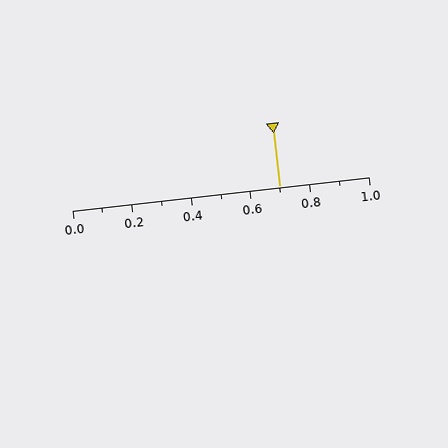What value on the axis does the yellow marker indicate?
The marker indicates approximately 0.7.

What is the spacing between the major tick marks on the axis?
The major ticks are spaced 0.2 apart.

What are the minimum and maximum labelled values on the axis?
The axis runs from 0.0 to 1.0.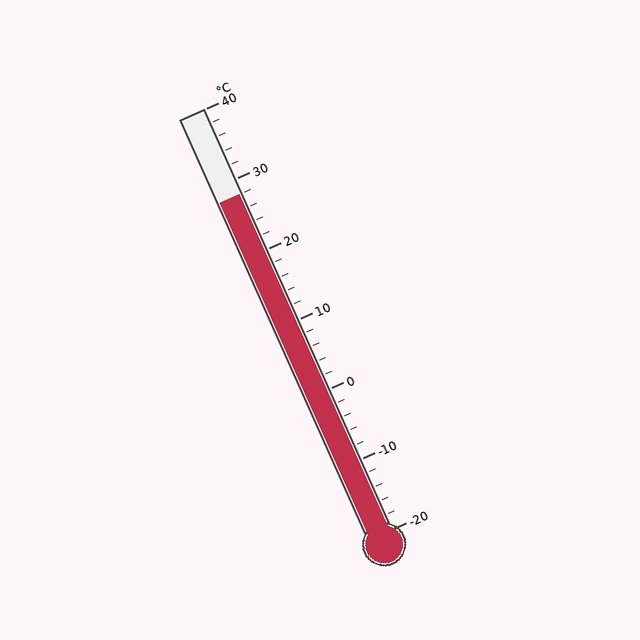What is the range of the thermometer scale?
The thermometer scale ranges from -20°C to 40°C.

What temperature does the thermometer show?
The thermometer shows approximately 28°C.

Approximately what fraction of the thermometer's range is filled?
The thermometer is filled to approximately 80% of its range.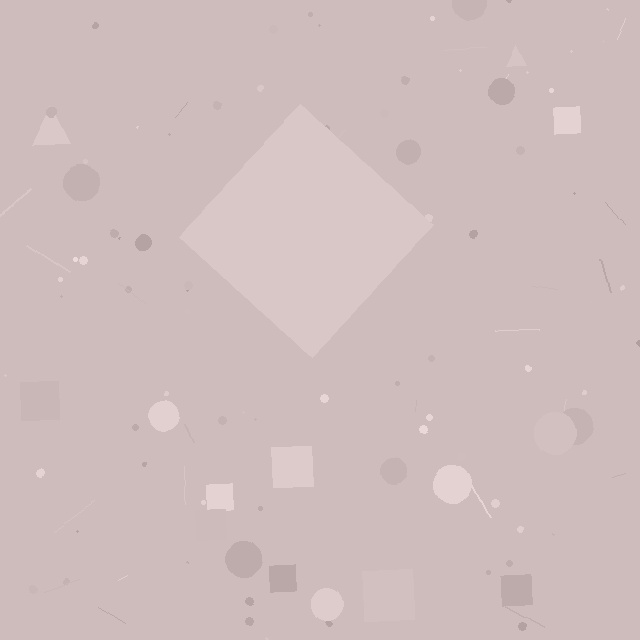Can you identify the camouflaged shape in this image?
The camouflaged shape is a diamond.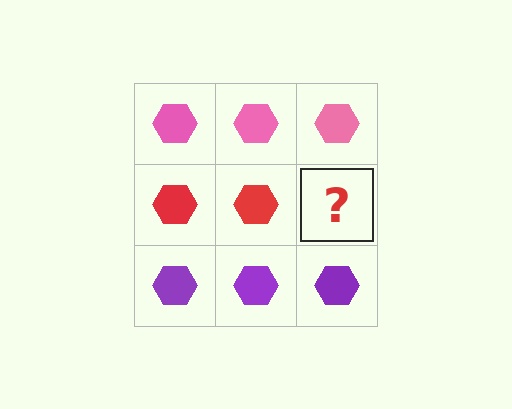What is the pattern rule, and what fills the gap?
The rule is that each row has a consistent color. The gap should be filled with a red hexagon.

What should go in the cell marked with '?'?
The missing cell should contain a red hexagon.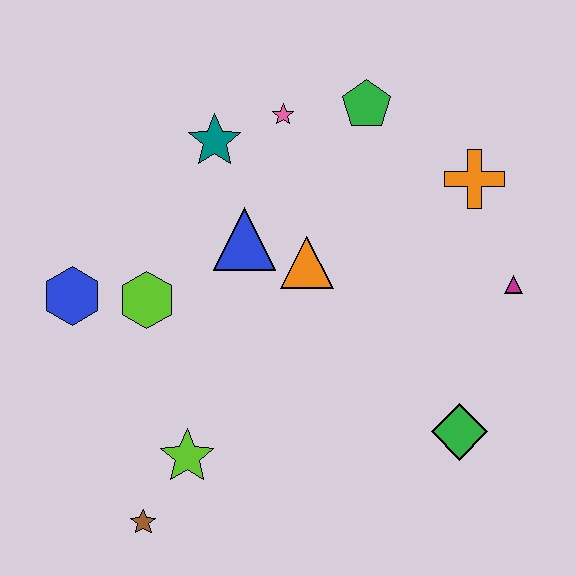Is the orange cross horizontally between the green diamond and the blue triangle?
No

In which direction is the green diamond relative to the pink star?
The green diamond is below the pink star.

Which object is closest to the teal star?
The pink star is closest to the teal star.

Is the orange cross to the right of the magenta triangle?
No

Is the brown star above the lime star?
No